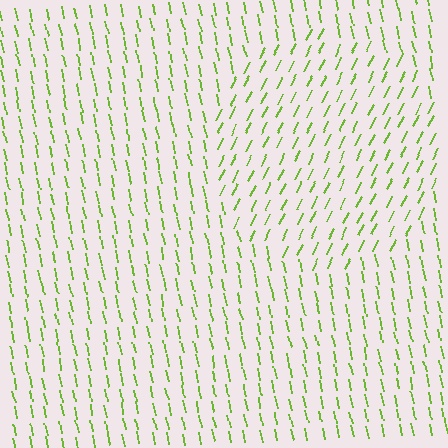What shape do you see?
I see a circle.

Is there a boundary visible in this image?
Yes, there is a texture boundary formed by a change in line orientation.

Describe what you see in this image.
The image is filled with small lime line segments. A circle region in the image has lines oriented differently from the surrounding lines, creating a visible texture boundary.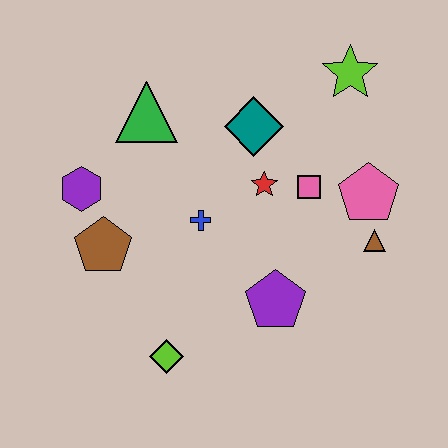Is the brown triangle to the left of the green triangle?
No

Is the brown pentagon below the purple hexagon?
Yes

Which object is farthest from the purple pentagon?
The lime star is farthest from the purple pentagon.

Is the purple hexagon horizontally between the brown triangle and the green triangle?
No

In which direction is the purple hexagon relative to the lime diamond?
The purple hexagon is above the lime diamond.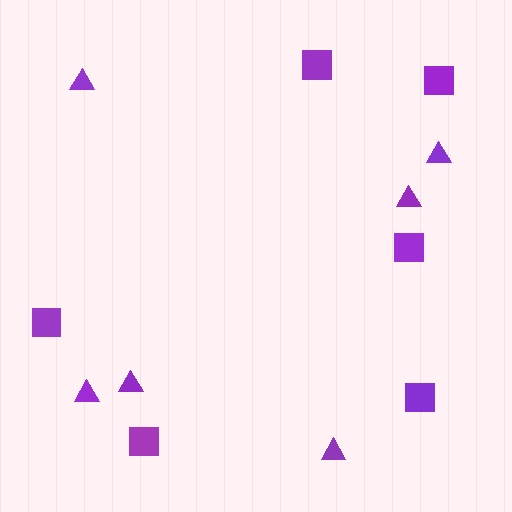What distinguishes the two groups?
There are 2 groups: one group of squares (6) and one group of triangles (6).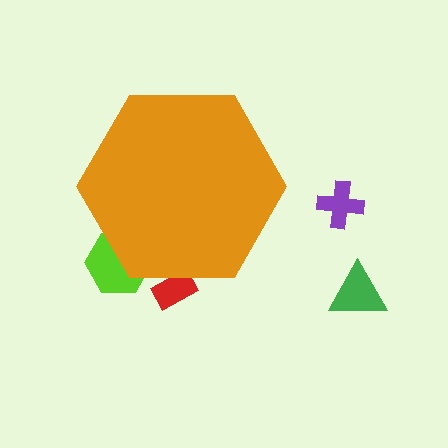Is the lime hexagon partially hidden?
Yes, the lime hexagon is partially hidden behind the orange hexagon.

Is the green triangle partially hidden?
No, the green triangle is fully visible.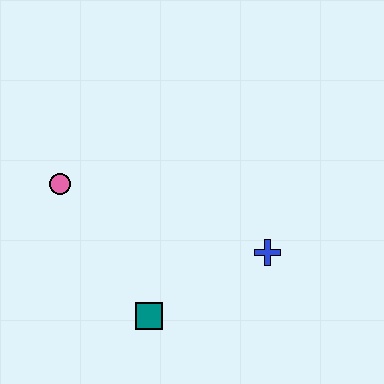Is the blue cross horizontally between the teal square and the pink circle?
No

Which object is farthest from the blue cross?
The pink circle is farthest from the blue cross.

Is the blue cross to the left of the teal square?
No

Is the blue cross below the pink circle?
Yes